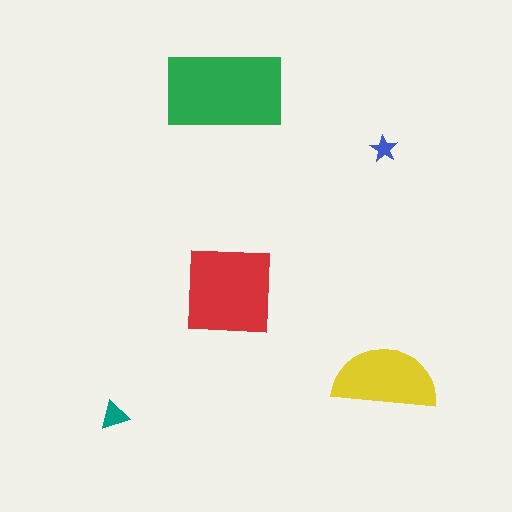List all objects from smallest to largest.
The blue star, the teal triangle, the yellow semicircle, the red square, the green rectangle.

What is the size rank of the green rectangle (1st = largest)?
1st.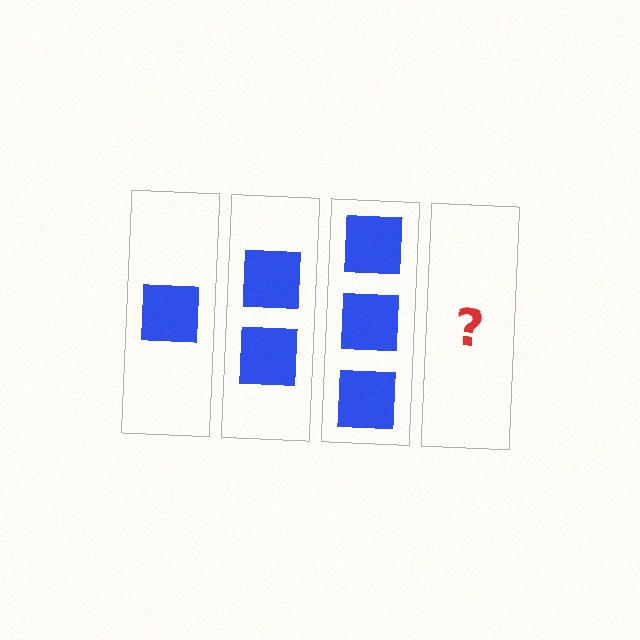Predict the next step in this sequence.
The next step is 4 squares.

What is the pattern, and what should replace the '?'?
The pattern is that each step adds one more square. The '?' should be 4 squares.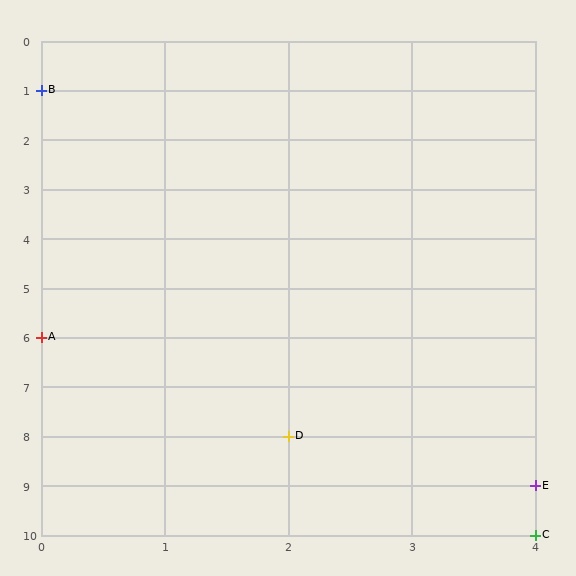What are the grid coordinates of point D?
Point D is at grid coordinates (2, 8).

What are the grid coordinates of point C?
Point C is at grid coordinates (4, 10).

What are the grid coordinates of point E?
Point E is at grid coordinates (4, 9).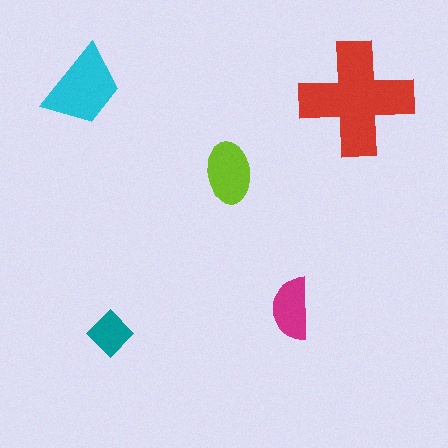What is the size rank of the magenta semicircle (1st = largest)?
4th.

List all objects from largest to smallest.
The red cross, the cyan trapezoid, the lime ellipse, the magenta semicircle, the teal diamond.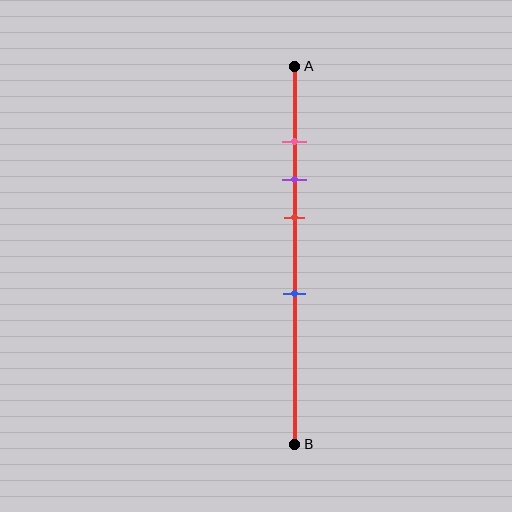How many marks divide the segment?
There are 4 marks dividing the segment.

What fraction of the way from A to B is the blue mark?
The blue mark is approximately 60% (0.6) of the way from A to B.